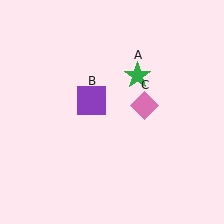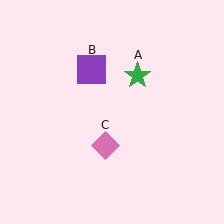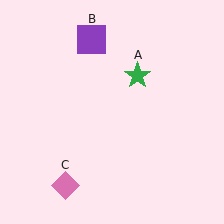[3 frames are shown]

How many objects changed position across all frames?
2 objects changed position: purple square (object B), pink diamond (object C).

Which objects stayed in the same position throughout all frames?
Green star (object A) remained stationary.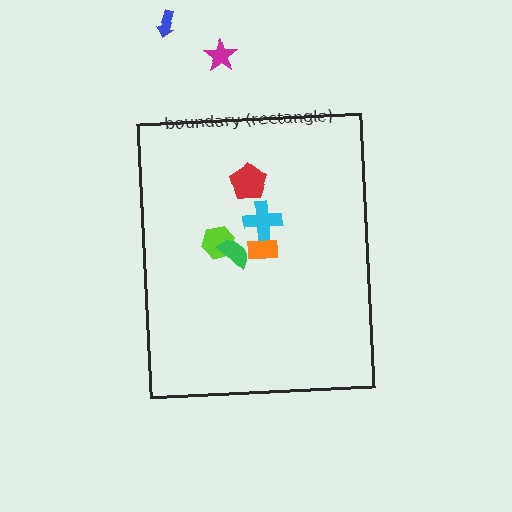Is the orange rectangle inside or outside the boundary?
Inside.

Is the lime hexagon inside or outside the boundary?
Inside.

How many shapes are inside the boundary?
5 inside, 2 outside.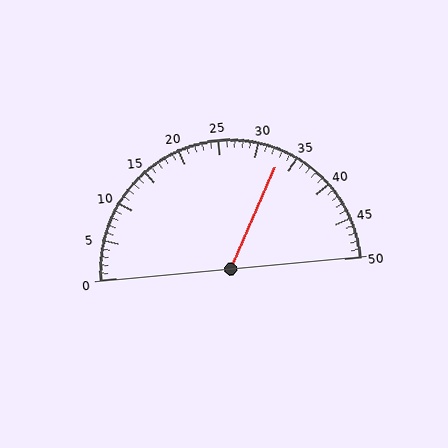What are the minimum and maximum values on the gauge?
The gauge ranges from 0 to 50.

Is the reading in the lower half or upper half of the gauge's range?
The reading is in the upper half of the range (0 to 50).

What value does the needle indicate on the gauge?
The needle indicates approximately 33.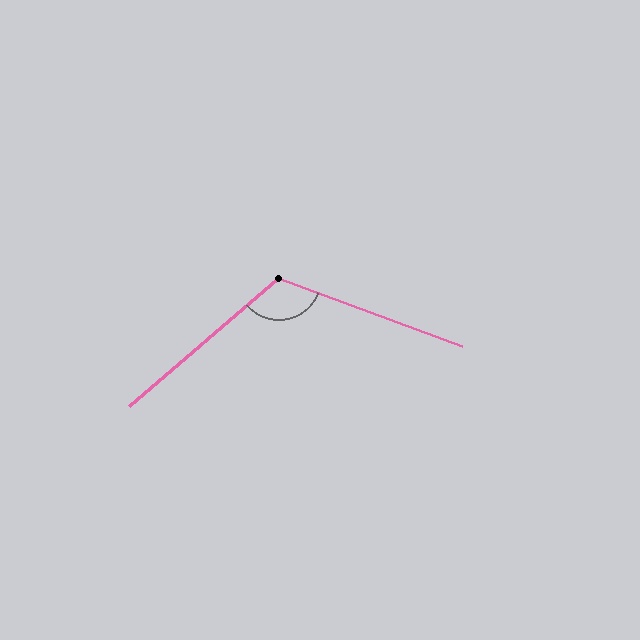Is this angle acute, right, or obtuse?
It is obtuse.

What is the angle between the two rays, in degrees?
Approximately 119 degrees.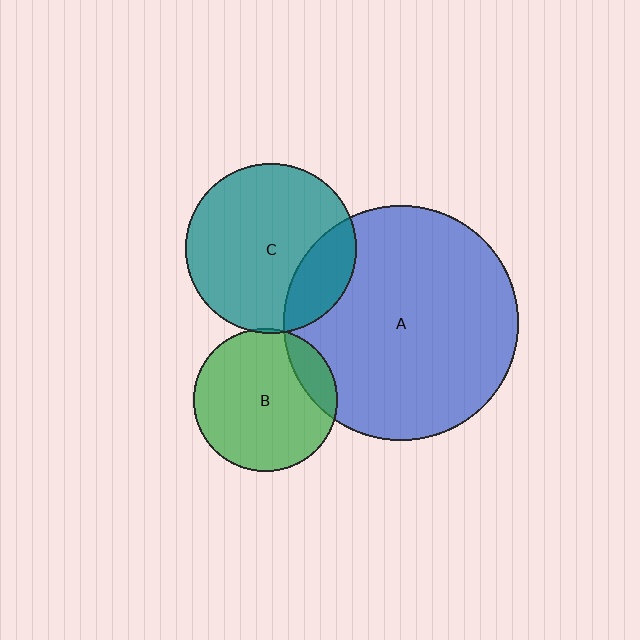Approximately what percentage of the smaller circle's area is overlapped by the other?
Approximately 5%.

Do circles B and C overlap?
Yes.